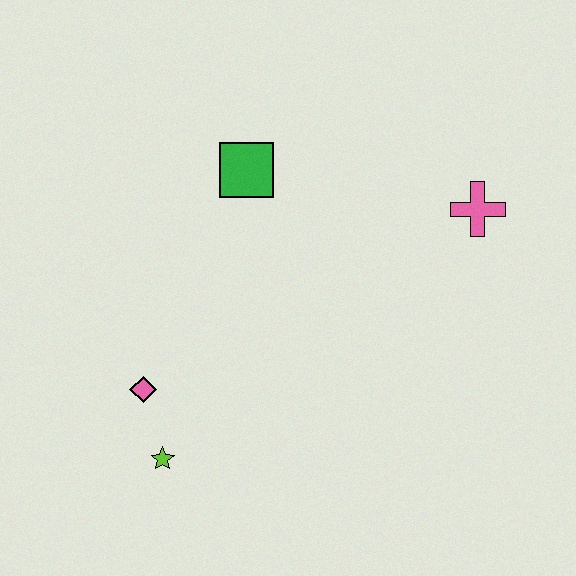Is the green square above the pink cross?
Yes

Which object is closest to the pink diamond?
The lime star is closest to the pink diamond.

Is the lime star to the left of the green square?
Yes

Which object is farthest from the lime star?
The pink cross is farthest from the lime star.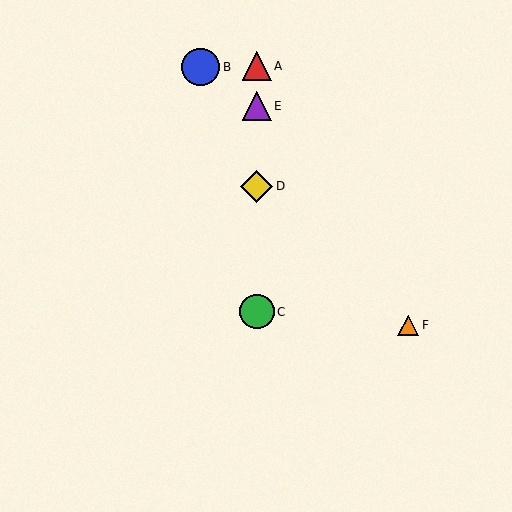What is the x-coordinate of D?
Object D is at x≈257.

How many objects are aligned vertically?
4 objects (A, C, D, E) are aligned vertically.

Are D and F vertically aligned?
No, D is at x≈257 and F is at x≈408.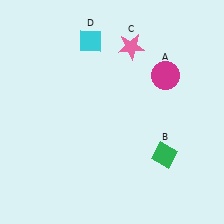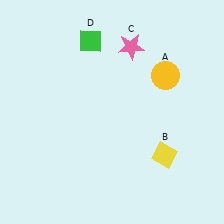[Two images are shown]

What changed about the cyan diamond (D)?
In Image 1, D is cyan. In Image 2, it changed to green.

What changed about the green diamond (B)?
In Image 1, B is green. In Image 2, it changed to yellow.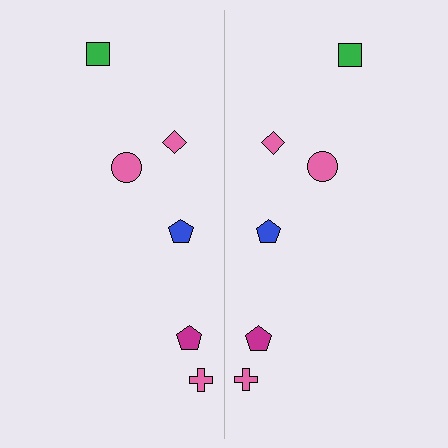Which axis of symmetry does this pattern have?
The pattern has a vertical axis of symmetry running through the center of the image.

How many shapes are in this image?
There are 12 shapes in this image.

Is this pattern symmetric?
Yes, this pattern has bilateral (reflection) symmetry.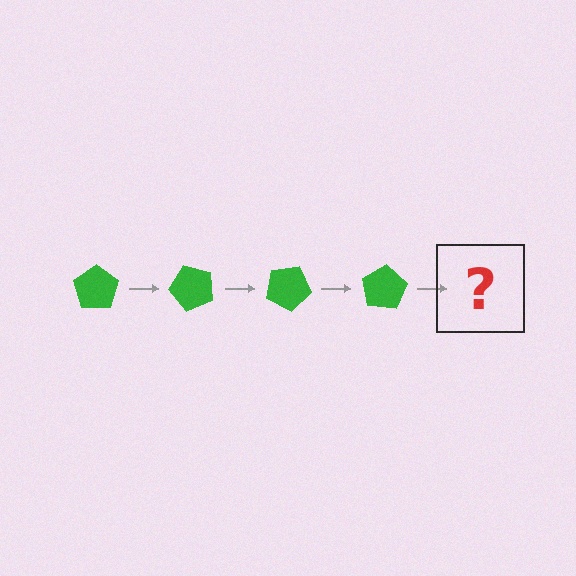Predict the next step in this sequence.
The next step is a green pentagon rotated 200 degrees.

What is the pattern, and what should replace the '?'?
The pattern is that the pentagon rotates 50 degrees each step. The '?' should be a green pentagon rotated 200 degrees.